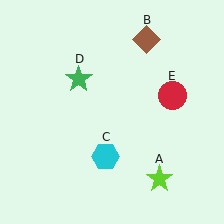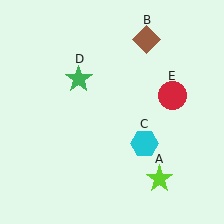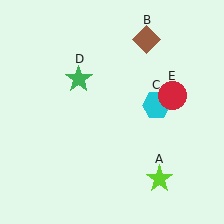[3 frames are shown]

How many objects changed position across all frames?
1 object changed position: cyan hexagon (object C).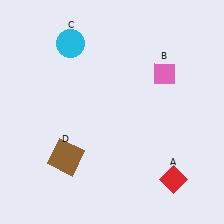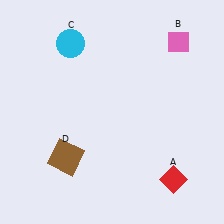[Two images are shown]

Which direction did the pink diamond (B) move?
The pink diamond (B) moved up.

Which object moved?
The pink diamond (B) moved up.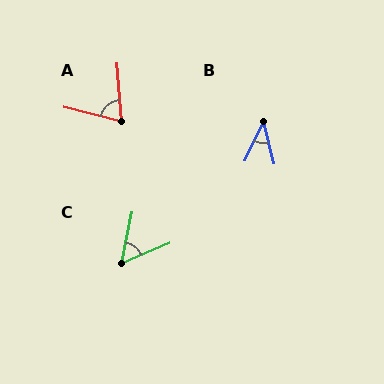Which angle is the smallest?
B, at approximately 39 degrees.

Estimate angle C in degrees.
Approximately 56 degrees.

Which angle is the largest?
A, at approximately 72 degrees.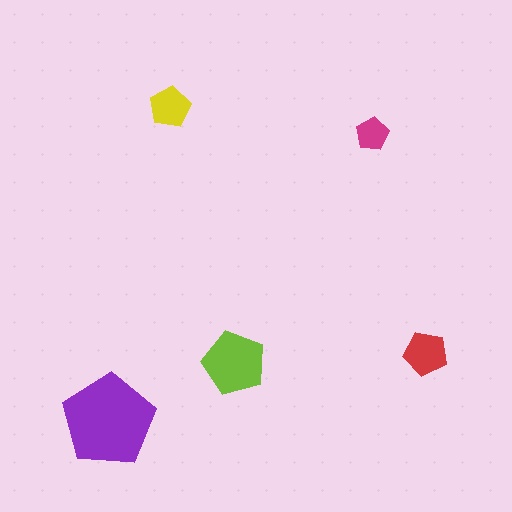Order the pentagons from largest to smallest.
the purple one, the lime one, the red one, the yellow one, the magenta one.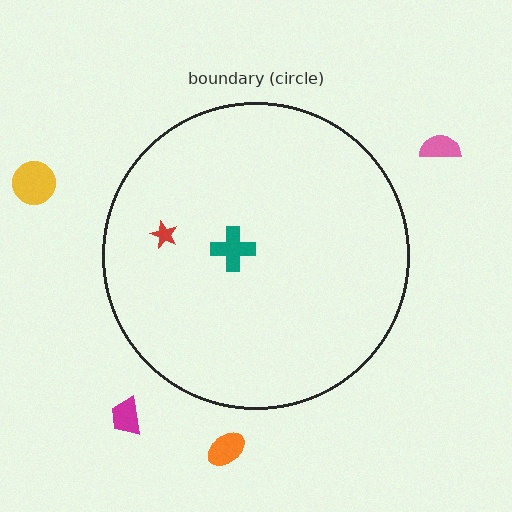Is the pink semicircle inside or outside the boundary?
Outside.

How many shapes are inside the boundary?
2 inside, 4 outside.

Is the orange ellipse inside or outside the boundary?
Outside.